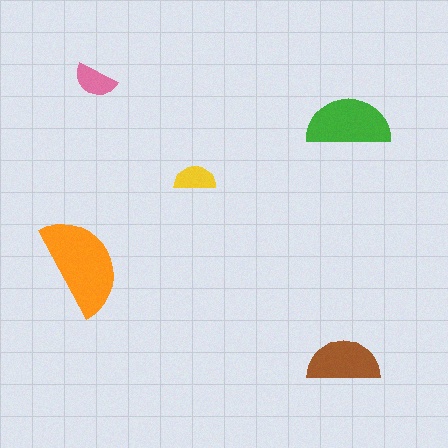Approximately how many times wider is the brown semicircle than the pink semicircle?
About 1.5 times wider.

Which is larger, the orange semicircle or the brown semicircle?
The orange one.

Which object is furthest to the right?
The green semicircle is rightmost.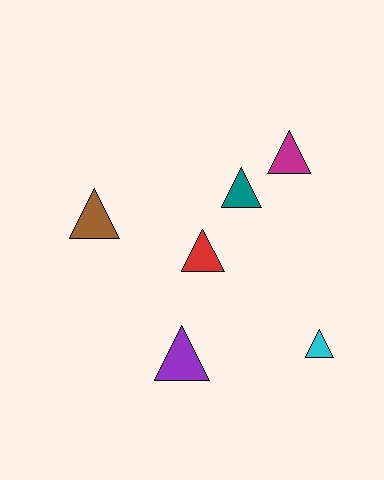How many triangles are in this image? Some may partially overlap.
There are 6 triangles.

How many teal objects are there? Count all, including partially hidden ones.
There is 1 teal object.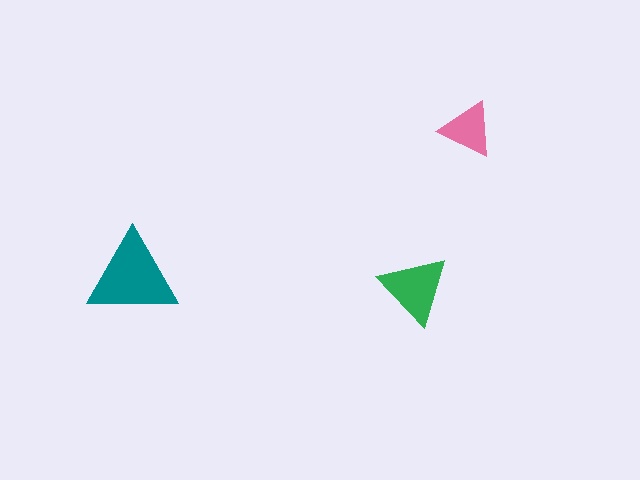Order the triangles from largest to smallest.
the teal one, the green one, the pink one.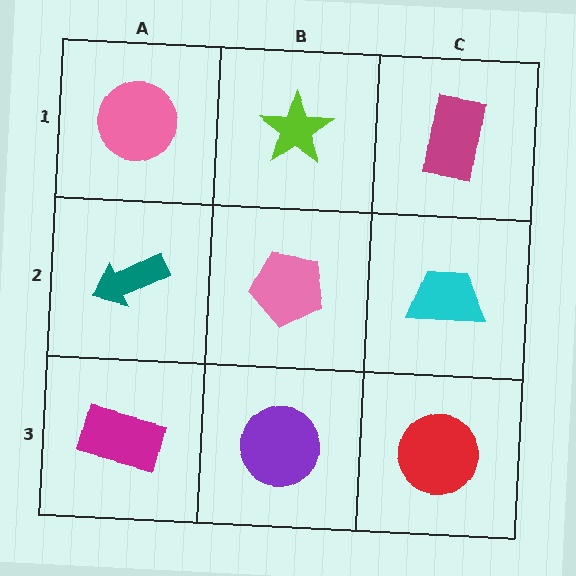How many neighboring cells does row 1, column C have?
2.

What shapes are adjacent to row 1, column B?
A pink pentagon (row 2, column B), a pink circle (row 1, column A), a magenta rectangle (row 1, column C).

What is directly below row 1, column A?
A teal arrow.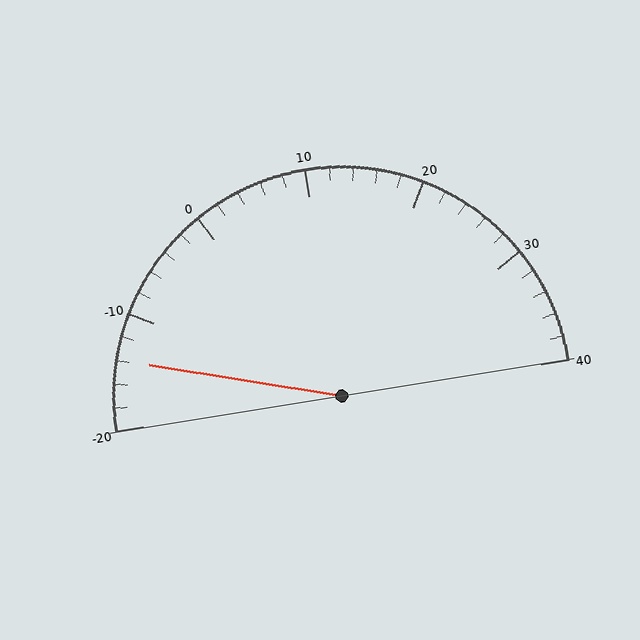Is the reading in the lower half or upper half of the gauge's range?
The reading is in the lower half of the range (-20 to 40).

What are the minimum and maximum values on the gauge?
The gauge ranges from -20 to 40.